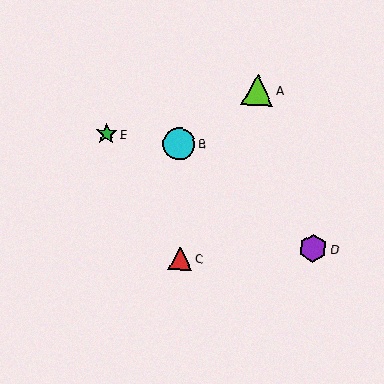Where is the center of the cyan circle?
The center of the cyan circle is at (179, 144).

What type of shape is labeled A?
Shape A is a lime triangle.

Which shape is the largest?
The cyan circle (labeled B) is the largest.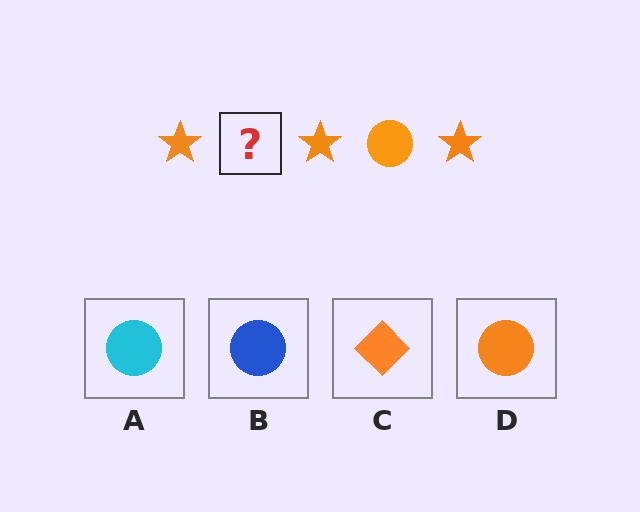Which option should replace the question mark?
Option D.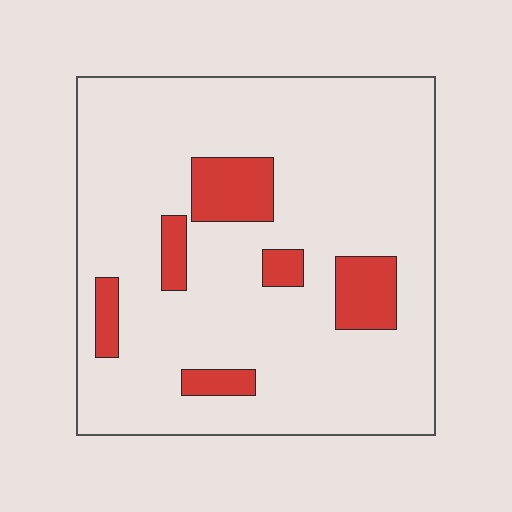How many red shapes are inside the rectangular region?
6.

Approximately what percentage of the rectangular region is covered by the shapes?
Approximately 15%.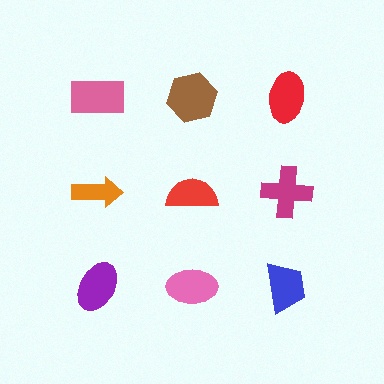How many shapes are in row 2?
3 shapes.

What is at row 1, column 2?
A brown hexagon.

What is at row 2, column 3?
A magenta cross.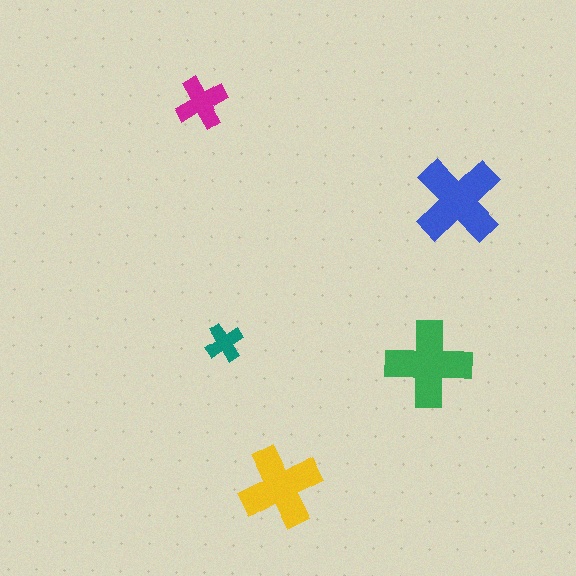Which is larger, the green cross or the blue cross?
The blue one.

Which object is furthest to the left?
The magenta cross is leftmost.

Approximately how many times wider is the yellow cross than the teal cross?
About 2 times wider.